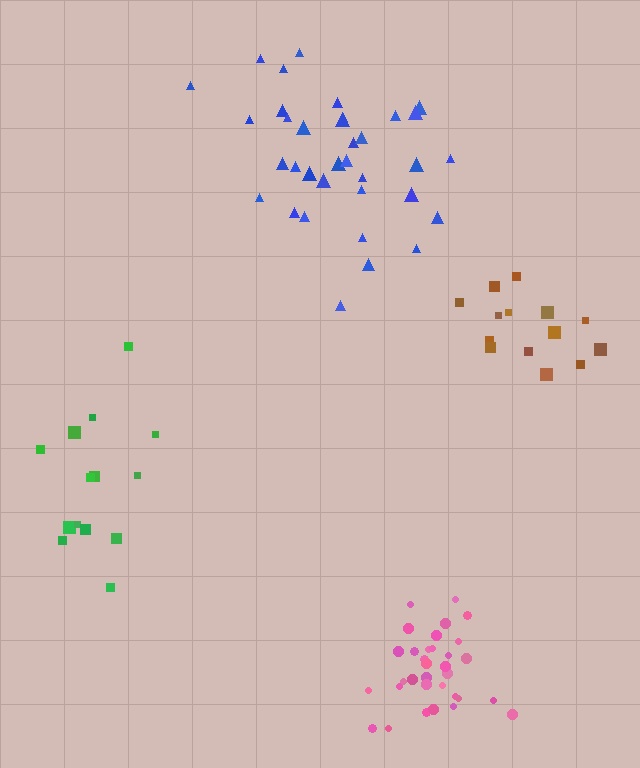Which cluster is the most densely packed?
Pink.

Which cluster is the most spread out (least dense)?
Green.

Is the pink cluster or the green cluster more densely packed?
Pink.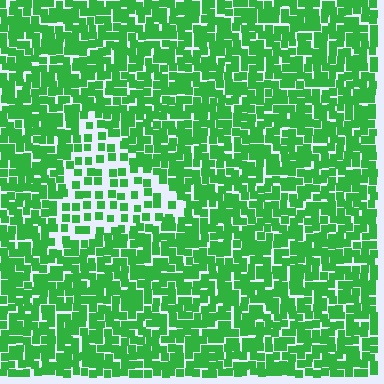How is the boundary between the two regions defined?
The boundary is defined by a change in element density (approximately 2.2x ratio). All elements are the same color, size, and shape.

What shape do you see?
I see a triangle.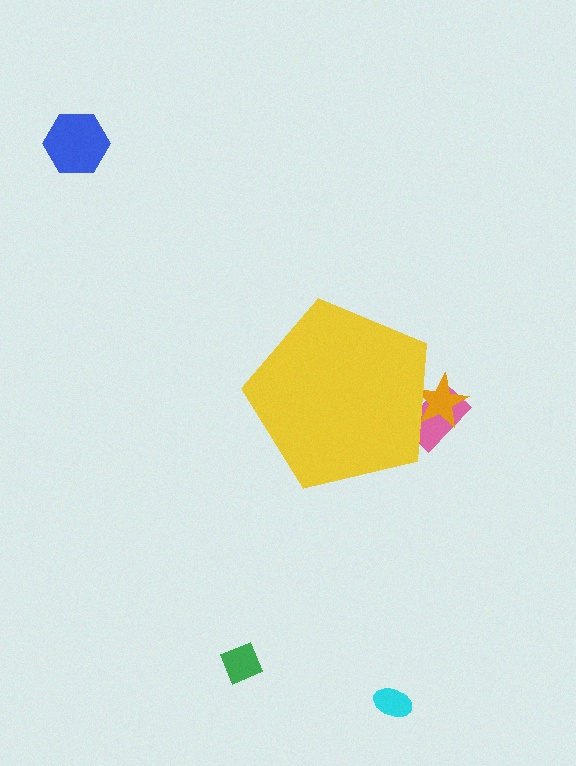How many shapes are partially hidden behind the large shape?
2 shapes are partially hidden.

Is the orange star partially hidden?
Yes, the orange star is partially hidden behind the yellow pentagon.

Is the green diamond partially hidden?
No, the green diamond is fully visible.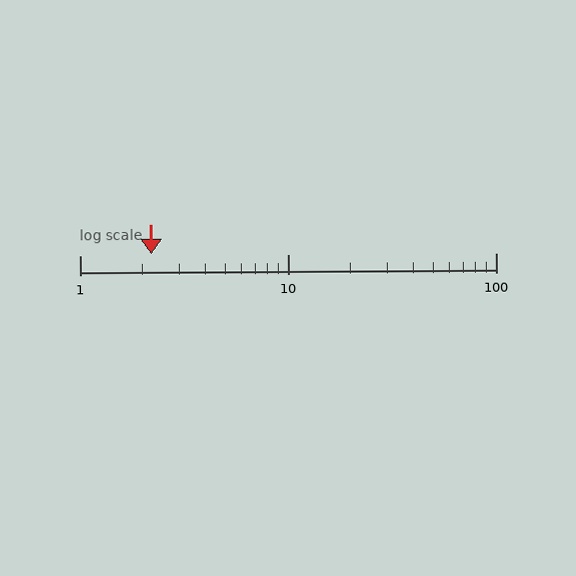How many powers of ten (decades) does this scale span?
The scale spans 2 decades, from 1 to 100.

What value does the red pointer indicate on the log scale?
The pointer indicates approximately 2.2.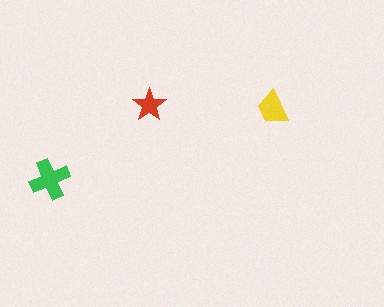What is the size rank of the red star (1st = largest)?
3rd.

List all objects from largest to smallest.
The green cross, the yellow trapezoid, the red star.